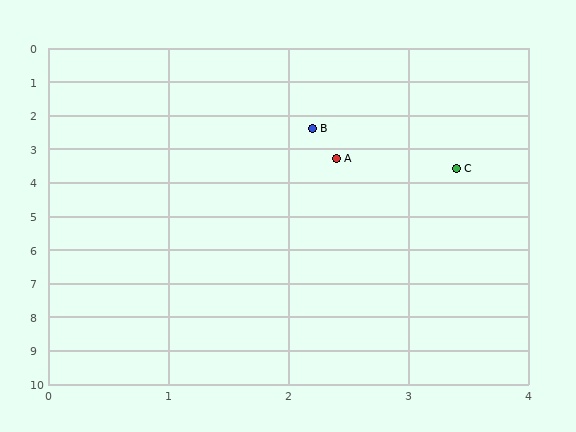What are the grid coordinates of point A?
Point A is at approximately (2.4, 3.3).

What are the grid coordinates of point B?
Point B is at approximately (2.2, 2.4).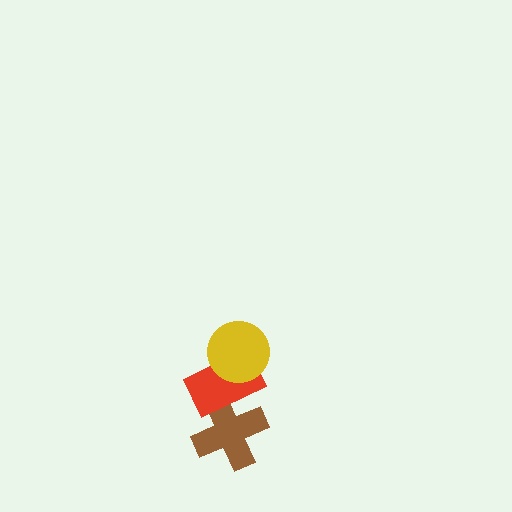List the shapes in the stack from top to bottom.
From top to bottom: the yellow circle, the red rectangle, the brown cross.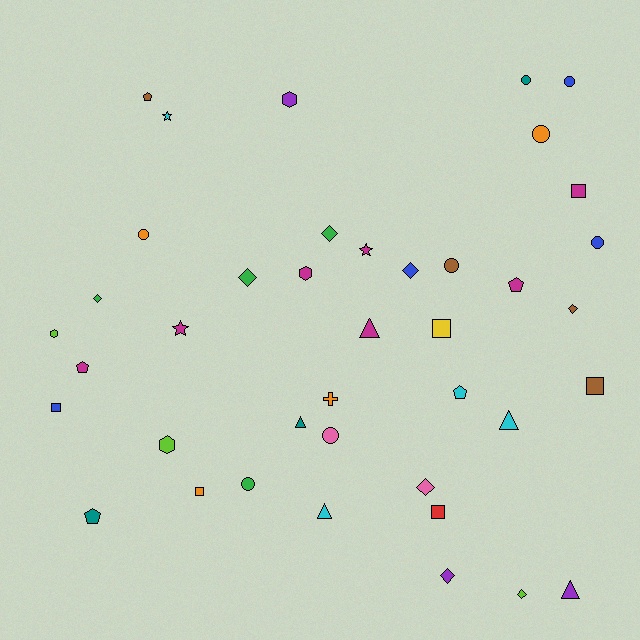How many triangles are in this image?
There are 5 triangles.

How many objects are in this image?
There are 40 objects.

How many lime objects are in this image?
There are 3 lime objects.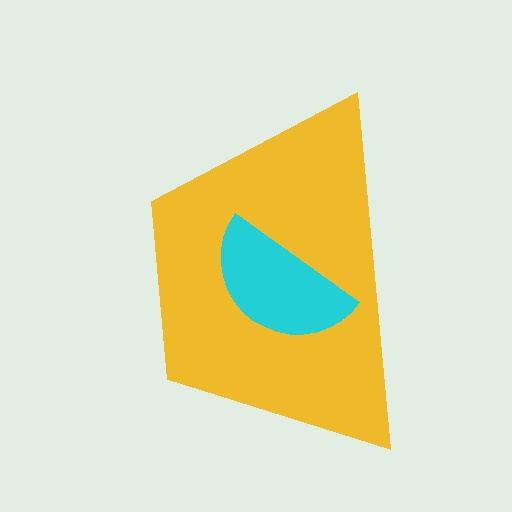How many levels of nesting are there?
2.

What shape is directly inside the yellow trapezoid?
The cyan semicircle.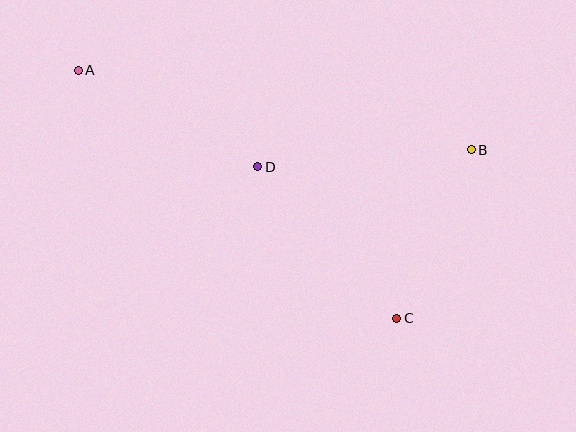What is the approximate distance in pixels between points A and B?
The distance between A and B is approximately 401 pixels.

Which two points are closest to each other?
Points B and C are closest to each other.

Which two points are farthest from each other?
Points A and C are farthest from each other.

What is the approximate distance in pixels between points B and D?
The distance between B and D is approximately 215 pixels.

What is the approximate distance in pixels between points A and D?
The distance between A and D is approximately 204 pixels.